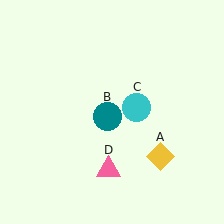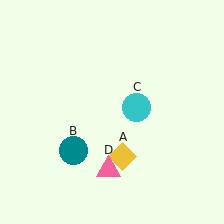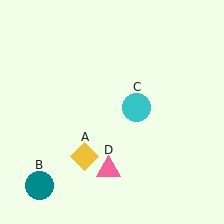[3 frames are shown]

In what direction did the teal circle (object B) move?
The teal circle (object B) moved down and to the left.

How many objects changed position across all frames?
2 objects changed position: yellow diamond (object A), teal circle (object B).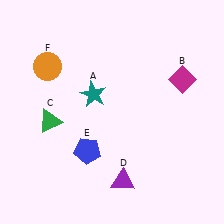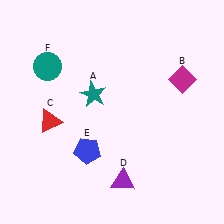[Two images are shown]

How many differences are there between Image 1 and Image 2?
There are 2 differences between the two images.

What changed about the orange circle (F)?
In Image 1, F is orange. In Image 2, it changed to teal.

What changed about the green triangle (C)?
In Image 1, C is green. In Image 2, it changed to red.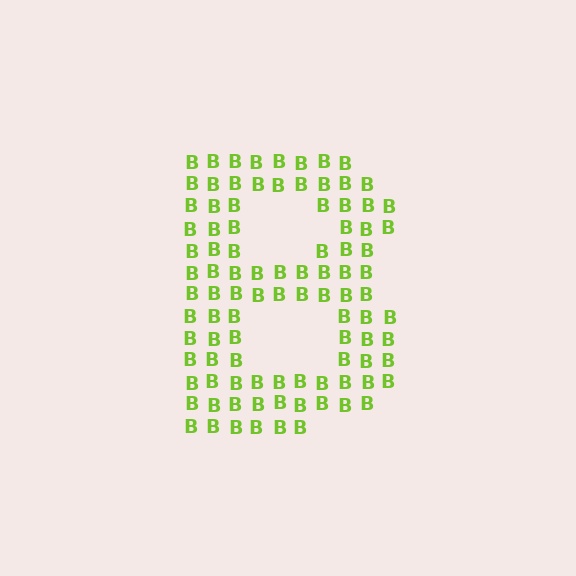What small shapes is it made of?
It is made of small letter B's.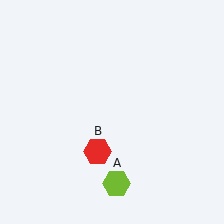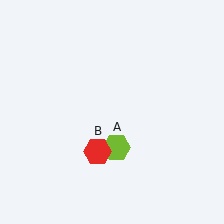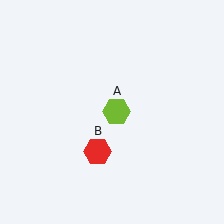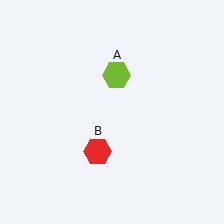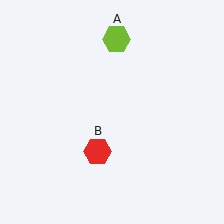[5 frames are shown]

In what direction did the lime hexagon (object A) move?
The lime hexagon (object A) moved up.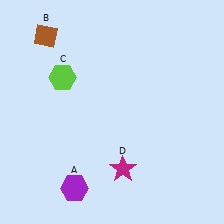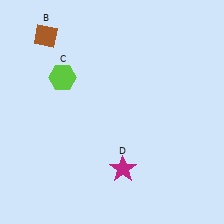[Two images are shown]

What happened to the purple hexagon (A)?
The purple hexagon (A) was removed in Image 2. It was in the bottom-left area of Image 1.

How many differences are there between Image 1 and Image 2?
There is 1 difference between the two images.